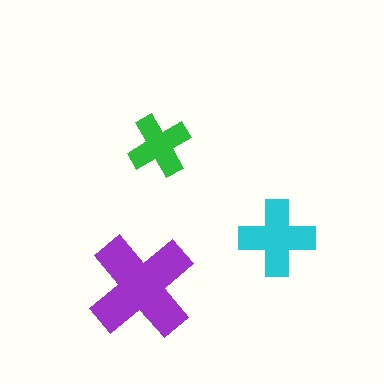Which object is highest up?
The green cross is topmost.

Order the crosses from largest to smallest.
the purple one, the cyan one, the green one.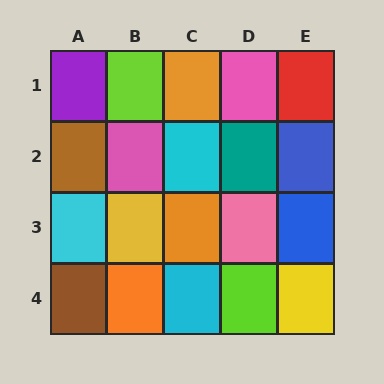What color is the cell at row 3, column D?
Pink.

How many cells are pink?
3 cells are pink.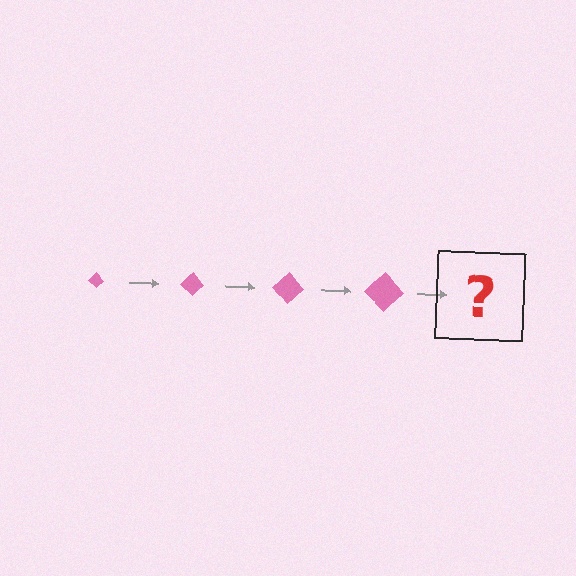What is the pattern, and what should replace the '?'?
The pattern is that the diamond gets progressively larger each step. The '?' should be a pink diamond, larger than the previous one.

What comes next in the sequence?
The next element should be a pink diamond, larger than the previous one.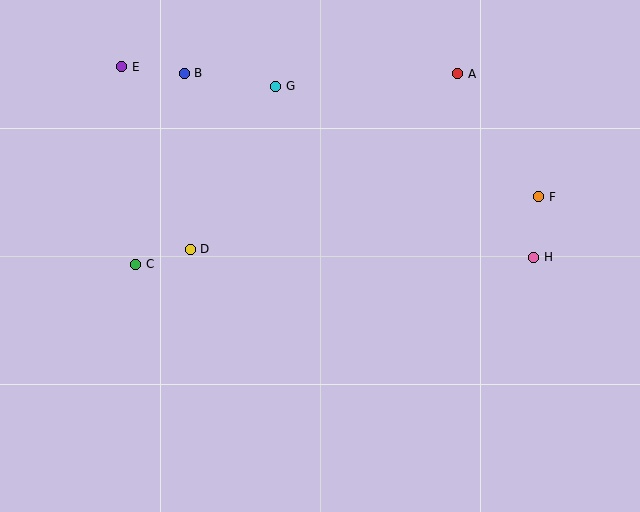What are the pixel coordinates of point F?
Point F is at (538, 197).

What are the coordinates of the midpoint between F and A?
The midpoint between F and A is at (498, 135).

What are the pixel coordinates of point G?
Point G is at (276, 86).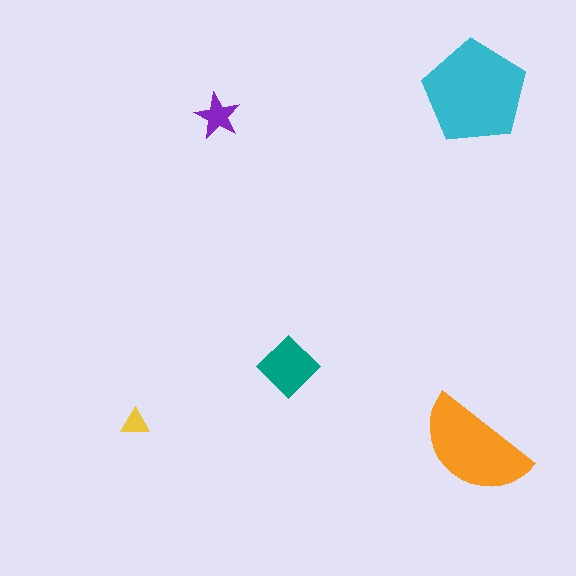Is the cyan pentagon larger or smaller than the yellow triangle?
Larger.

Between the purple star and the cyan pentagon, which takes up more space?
The cyan pentagon.